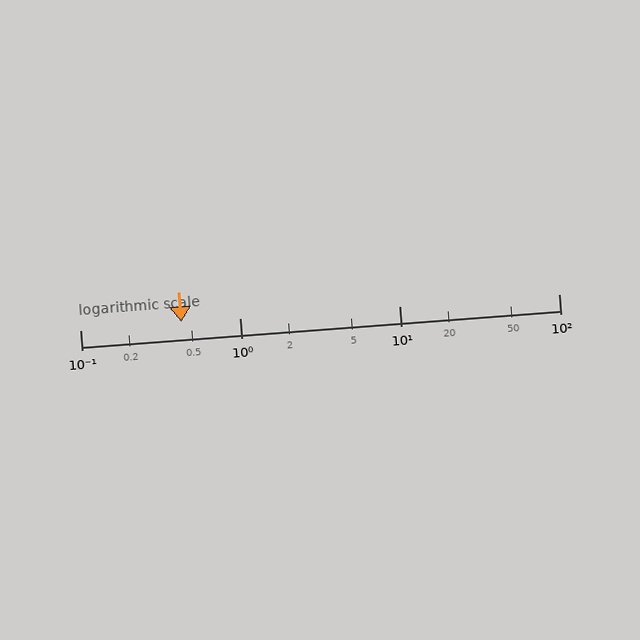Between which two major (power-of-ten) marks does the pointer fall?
The pointer is between 0.1 and 1.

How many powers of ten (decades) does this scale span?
The scale spans 3 decades, from 0.1 to 100.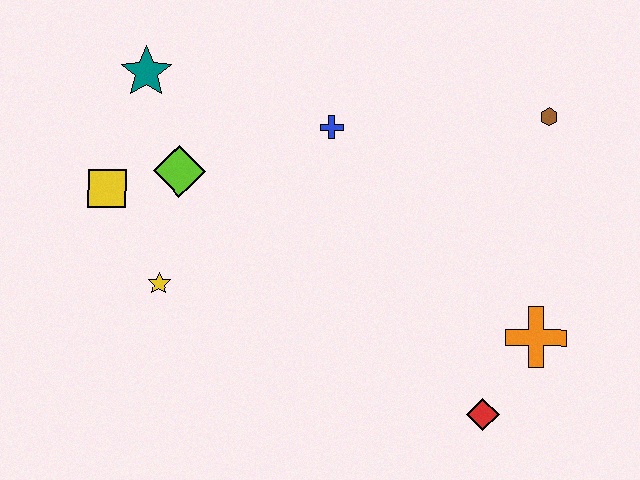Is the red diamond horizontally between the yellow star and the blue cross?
No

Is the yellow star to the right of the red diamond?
No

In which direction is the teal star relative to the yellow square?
The teal star is above the yellow square.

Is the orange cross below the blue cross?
Yes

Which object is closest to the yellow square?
The lime diamond is closest to the yellow square.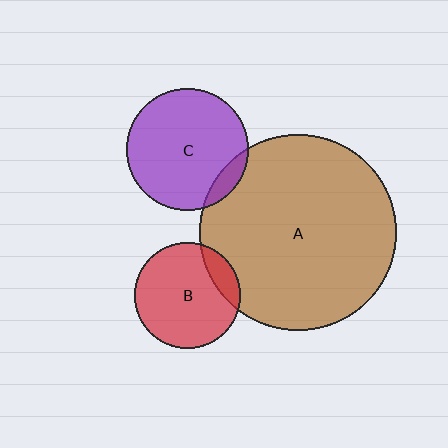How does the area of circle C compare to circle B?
Approximately 1.3 times.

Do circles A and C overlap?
Yes.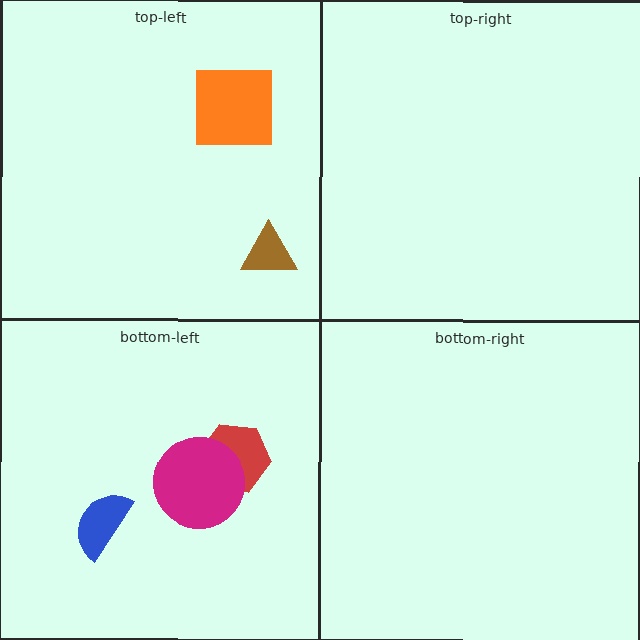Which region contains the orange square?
The top-left region.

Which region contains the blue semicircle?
The bottom-left region.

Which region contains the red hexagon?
The bottom-left region.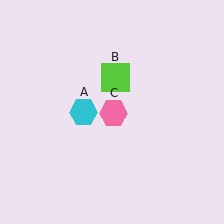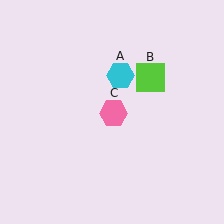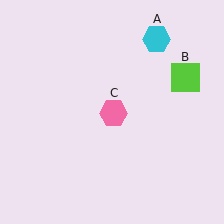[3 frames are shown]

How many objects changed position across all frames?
2 objects changed position: cyan hexagon (object A), lime square (object B).